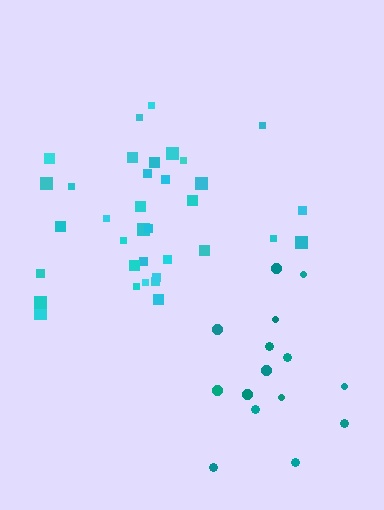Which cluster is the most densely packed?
Cyan.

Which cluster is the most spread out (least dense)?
Teal.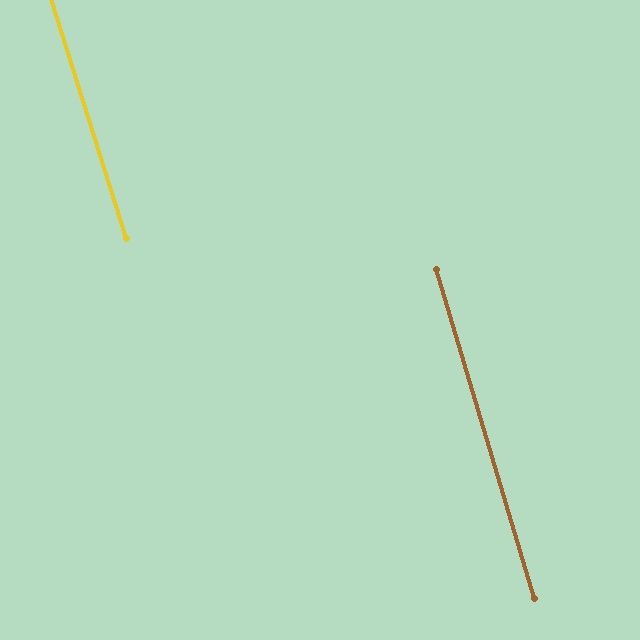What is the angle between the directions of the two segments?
Approximately 1 degree.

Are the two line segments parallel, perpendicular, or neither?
Parallel — their directions differ by only 0.8°.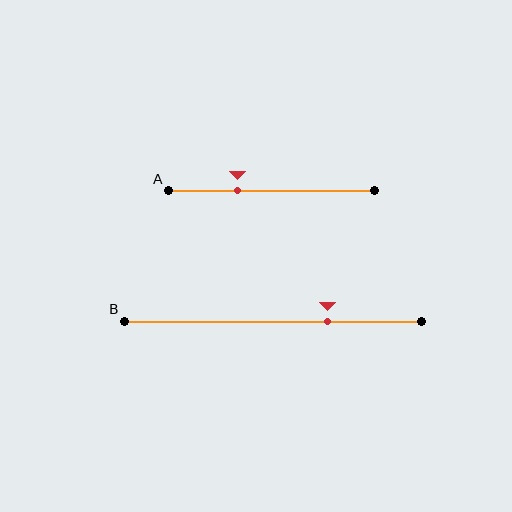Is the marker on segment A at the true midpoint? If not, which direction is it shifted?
No, the marker on segment A is shifted to the left by about 17% of the segment length.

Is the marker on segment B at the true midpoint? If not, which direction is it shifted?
No, the marker on segment B is shifted to the right by about 18% of the segment length.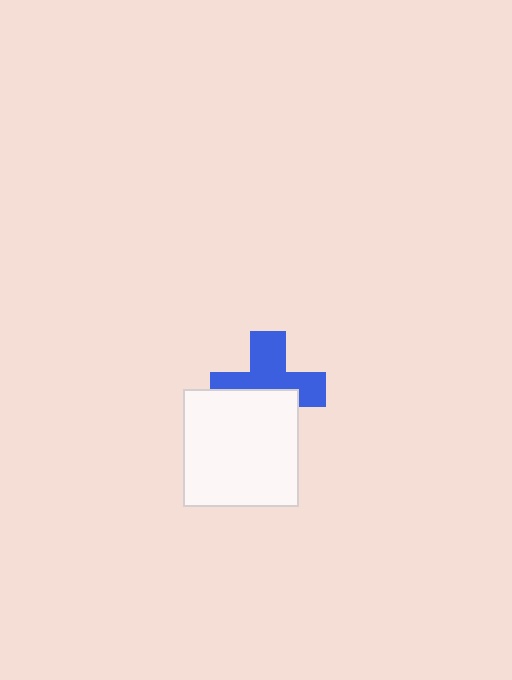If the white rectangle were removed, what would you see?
You would see the complete blue cross.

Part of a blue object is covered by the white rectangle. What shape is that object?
It is a cross.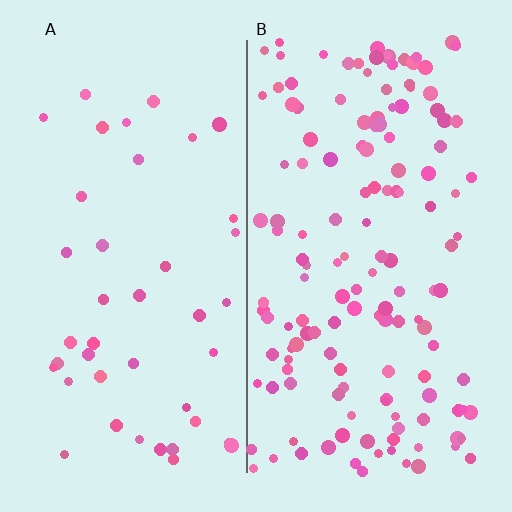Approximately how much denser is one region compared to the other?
Approximately 3.3× — region B over region A.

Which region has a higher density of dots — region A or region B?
B (the right).